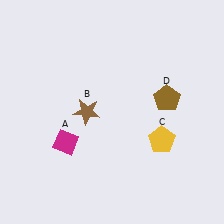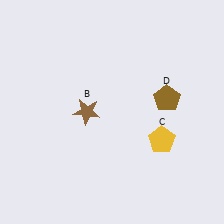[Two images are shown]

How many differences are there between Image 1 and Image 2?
There is 1 difference between the two images.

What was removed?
The magenta diamond (A) was removed in Image 2.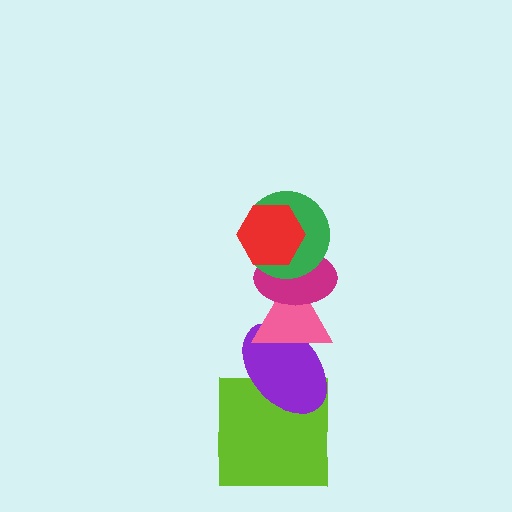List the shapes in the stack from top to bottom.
From top to bottom: the red hexagon, the green circle, the magenta ellipse, the pink triangle, the purple ellipse, the lime square.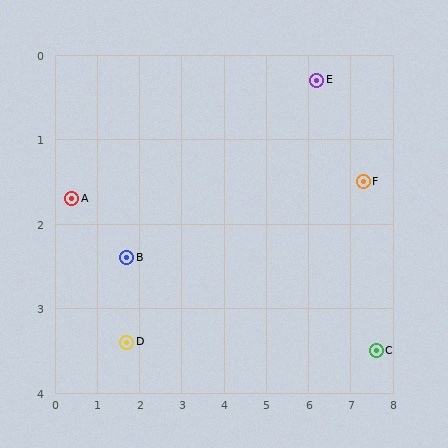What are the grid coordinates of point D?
Point D is at approximately (1.7, 3.4).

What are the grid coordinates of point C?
Point C is at approximately (7.6, 3.5).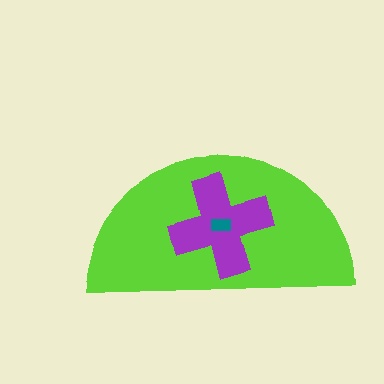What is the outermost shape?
The lime semicircle.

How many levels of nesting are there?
3.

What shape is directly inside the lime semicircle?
The purple cross.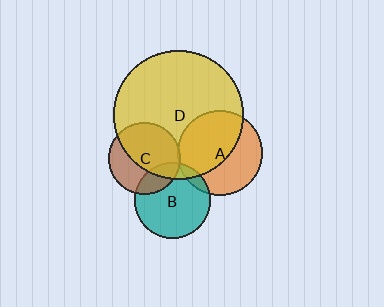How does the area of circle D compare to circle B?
Approximately 2.9 times.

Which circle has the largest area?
Circle D (yellow).